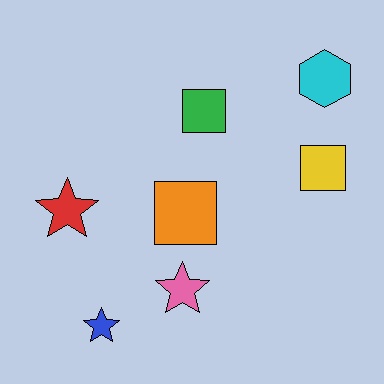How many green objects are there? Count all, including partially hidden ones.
There is 1 green object.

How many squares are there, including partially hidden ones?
There are 3 squares.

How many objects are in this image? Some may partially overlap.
There are 7 objects.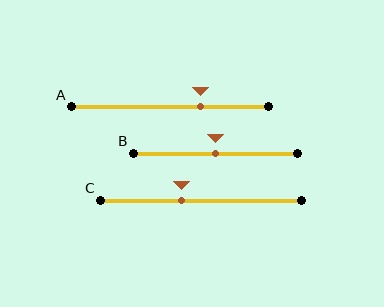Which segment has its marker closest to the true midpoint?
Segment B has its marker closest to the true midpoint.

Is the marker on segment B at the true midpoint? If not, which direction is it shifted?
Yes, the marker on segment B is at the true midpoint.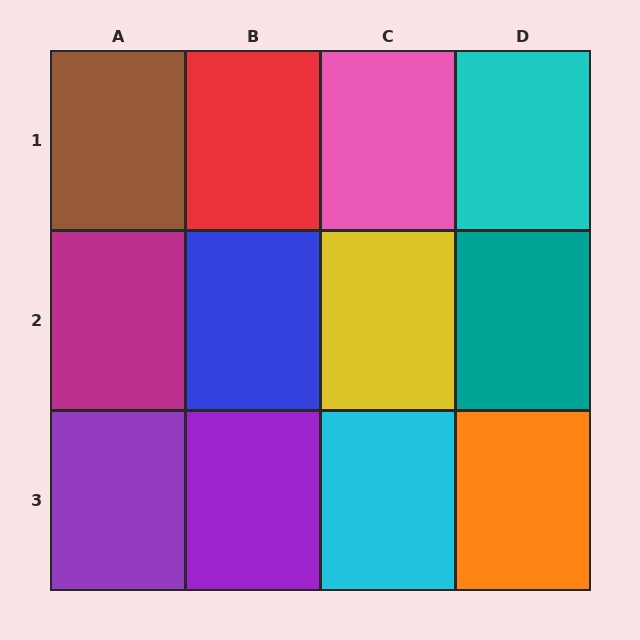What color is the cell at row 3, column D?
Orange.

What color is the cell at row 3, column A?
Purple.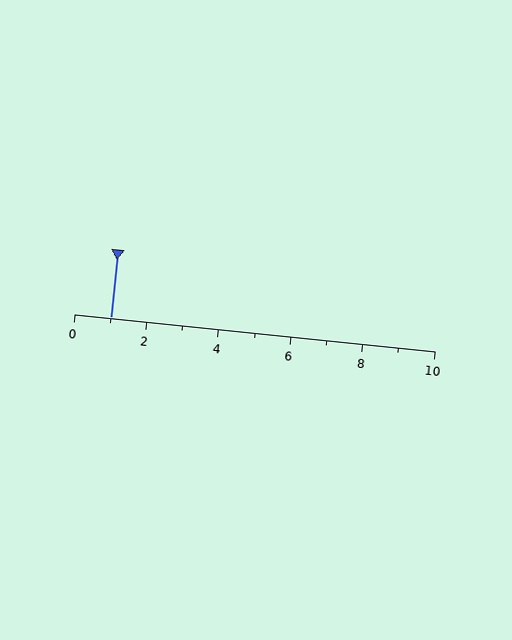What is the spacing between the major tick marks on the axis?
The major ticks are spaced 2 apart.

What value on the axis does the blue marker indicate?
The marker indicates approximately 1.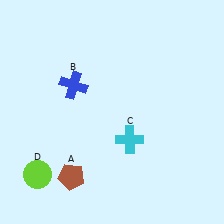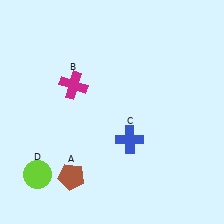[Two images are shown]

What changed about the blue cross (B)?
In Image 1, B is blue. In Image 2, it changed to magenta.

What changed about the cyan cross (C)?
In Image 1, C is cyan. In Image 2, it changed to blue.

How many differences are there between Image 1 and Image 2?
There are 2 differences between the two images.